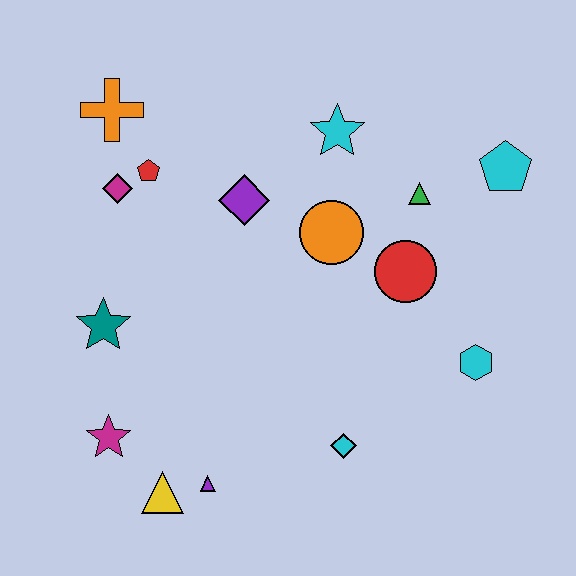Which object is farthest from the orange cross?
The cyan hexagon is farthest from the orange cross.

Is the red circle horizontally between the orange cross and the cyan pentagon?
Yes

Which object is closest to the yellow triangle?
The purple triangle is closest to the yellow triangle.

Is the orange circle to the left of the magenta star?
No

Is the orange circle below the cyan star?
Yes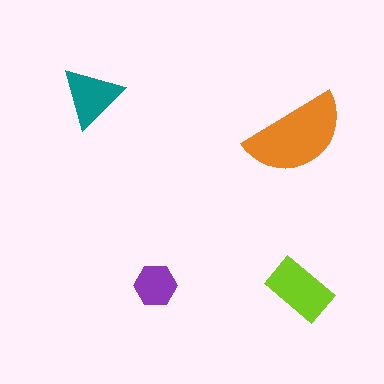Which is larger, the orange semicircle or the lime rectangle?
The orange semicircle.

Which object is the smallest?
The purple hexagon.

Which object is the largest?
The orange semicircle.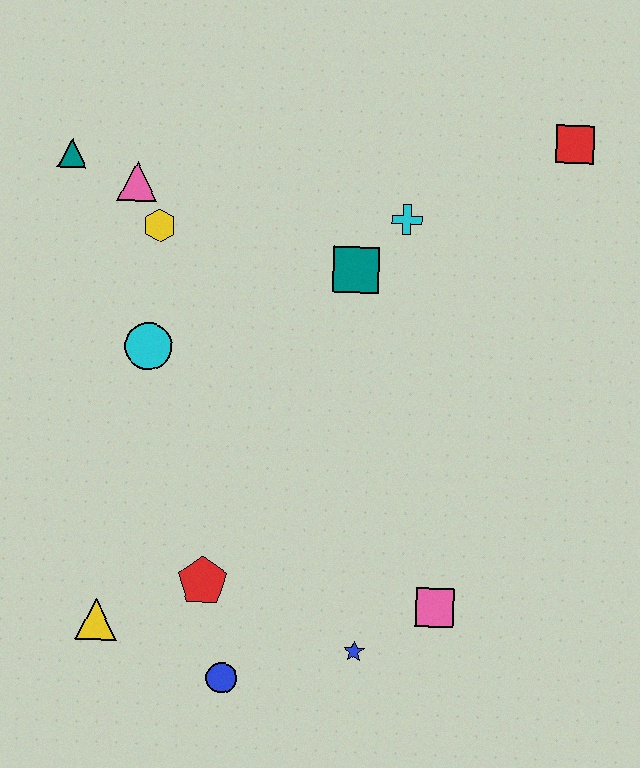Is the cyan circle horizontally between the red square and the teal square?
No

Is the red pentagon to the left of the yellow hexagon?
No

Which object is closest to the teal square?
The cyan cross is closest to the teal square.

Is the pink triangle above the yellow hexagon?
Yes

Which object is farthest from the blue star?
The teal triangle is farthest from the blue star.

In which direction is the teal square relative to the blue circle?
The teal square is above the blue circle.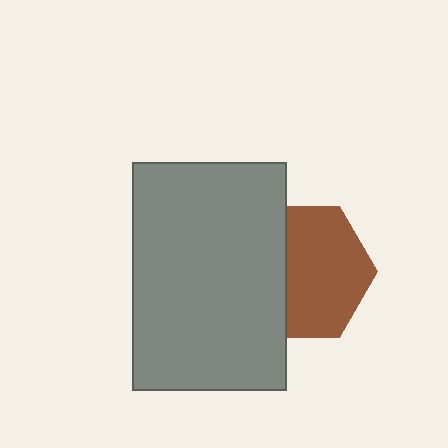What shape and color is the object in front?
The object in front is a gray rectangle.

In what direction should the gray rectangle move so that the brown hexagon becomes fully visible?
The gray rectangle should move left. That is the shortest direction to clear the overlap and leave the brown hexagon fully visible.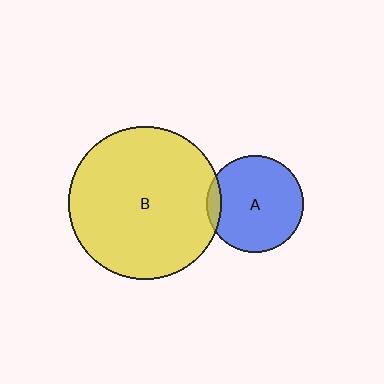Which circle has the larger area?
Circle B (yellow).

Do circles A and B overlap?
Yes.